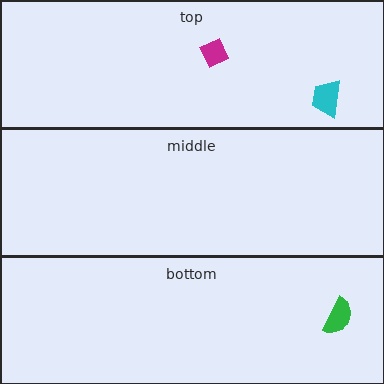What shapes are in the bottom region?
The green semicircle.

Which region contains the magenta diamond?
The top region.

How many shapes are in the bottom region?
1.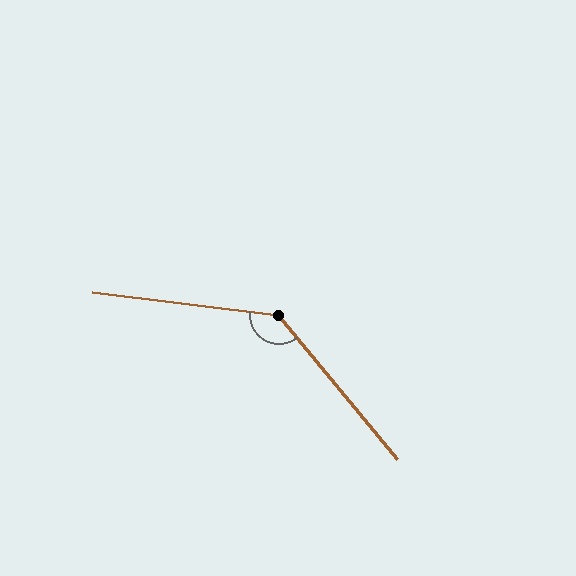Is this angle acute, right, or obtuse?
It is obtuse.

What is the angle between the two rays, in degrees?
Approximately 136 degrees.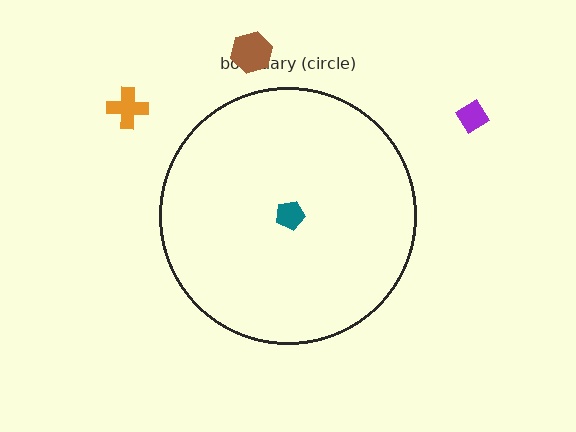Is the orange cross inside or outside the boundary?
Outside.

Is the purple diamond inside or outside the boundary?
Outside.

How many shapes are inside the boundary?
1 inside, 3 outside.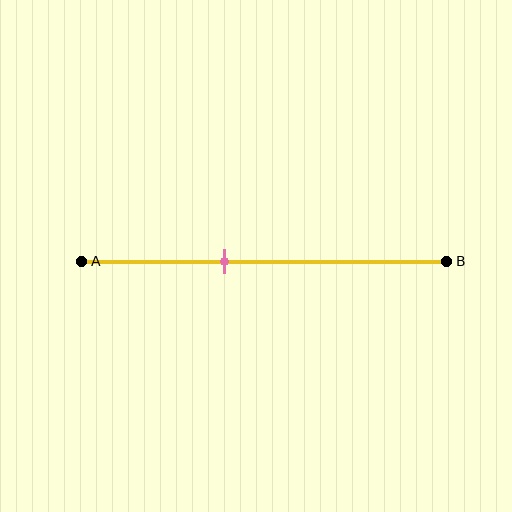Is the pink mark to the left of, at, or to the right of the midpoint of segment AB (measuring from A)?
The pink mark is to the left of the midpoint of segment AB.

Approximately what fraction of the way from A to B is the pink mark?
The pink mark is approximately 40% of the way from A to B.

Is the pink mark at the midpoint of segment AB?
No, the mark is at about 40% from A, not at the 50% midpoint.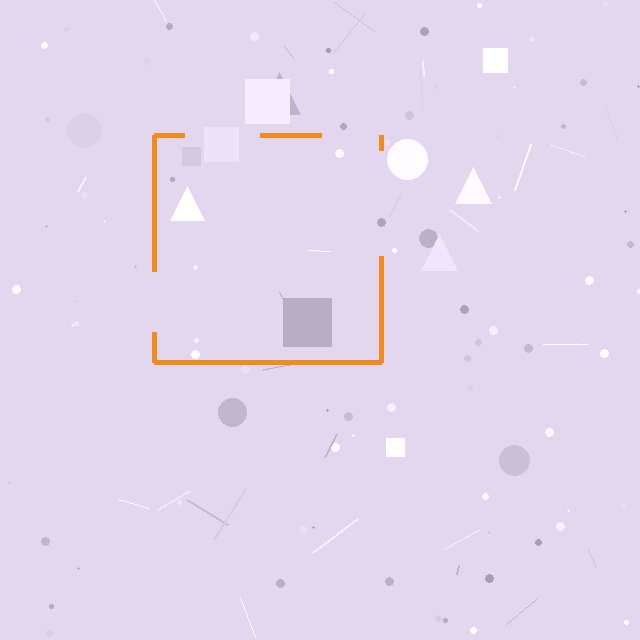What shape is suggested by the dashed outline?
The dashed outline suggests a square.